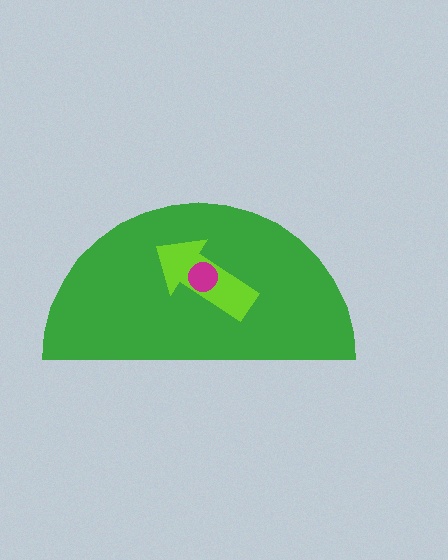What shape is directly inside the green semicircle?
The lime arrow.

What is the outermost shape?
The green semicircle.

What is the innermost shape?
The magenta circle.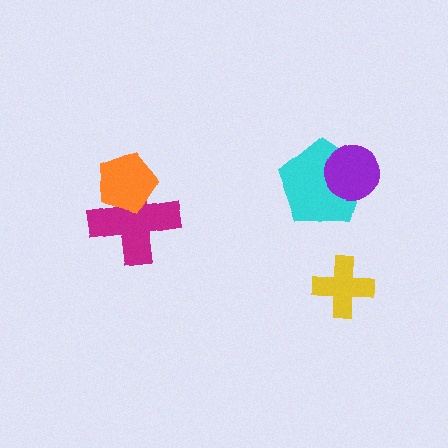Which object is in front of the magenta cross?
The orange pentagon is in front of the magenta cross.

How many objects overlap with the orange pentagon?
1 object overlaps with the orange pentagon.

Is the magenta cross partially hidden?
Yes, it is partially covered by another shape.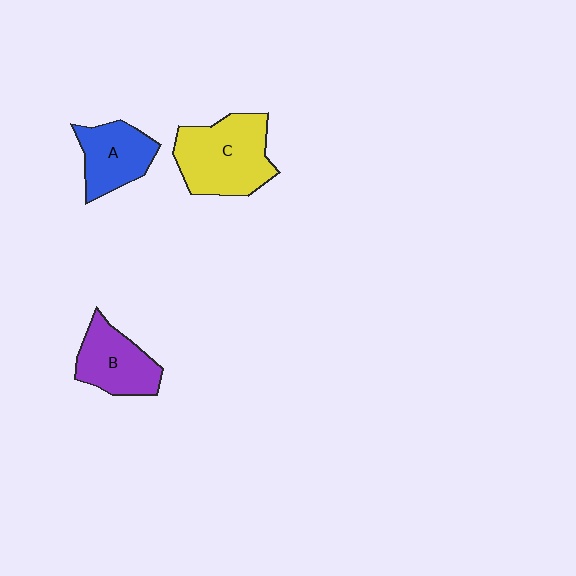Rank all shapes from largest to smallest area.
From largest to smallest: C (yellow), B (purple), A (blue).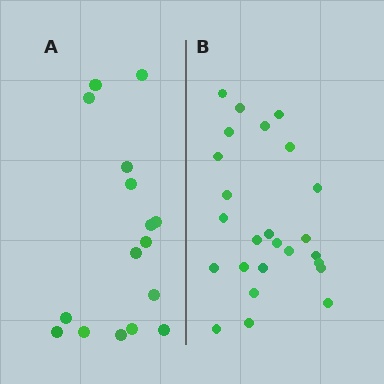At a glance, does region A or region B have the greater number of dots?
Region B (the right region) has more dots.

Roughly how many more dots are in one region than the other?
Region B has roughly 8 or so more dots than region A.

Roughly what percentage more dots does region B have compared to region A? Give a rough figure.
About 55% more.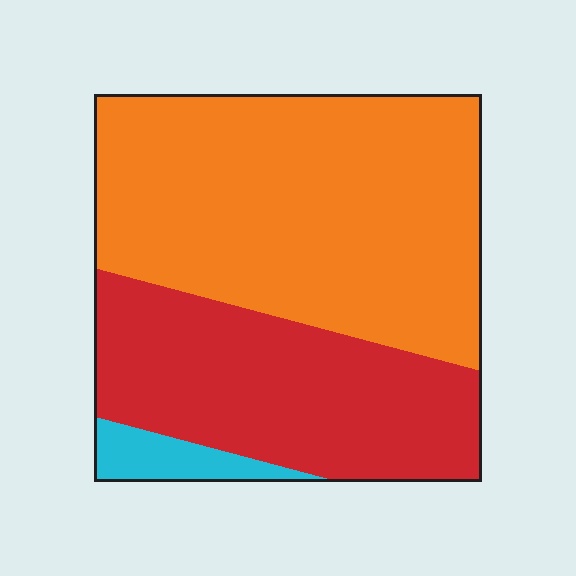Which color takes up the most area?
Orange, at roughly 60%.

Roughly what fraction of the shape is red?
Red covers roughly 35% of the shape.